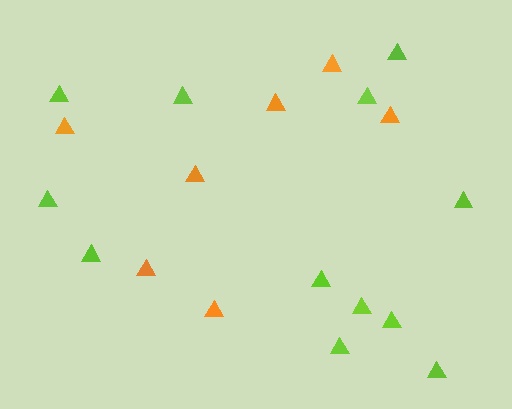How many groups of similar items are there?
There are 2 groups: one group of orange triangles (7) and one group of lime triangles (12).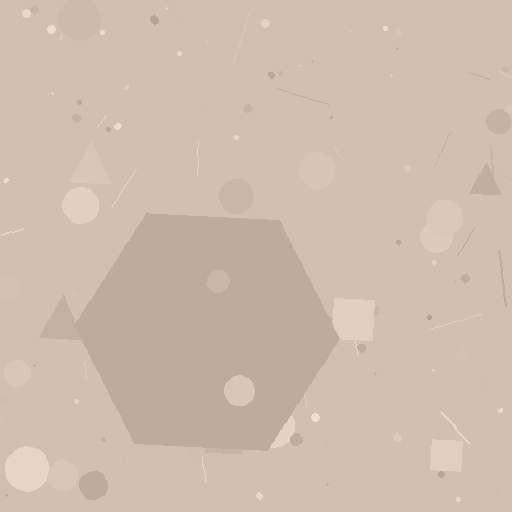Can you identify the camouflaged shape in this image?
The camouflaged shape is a hexagon.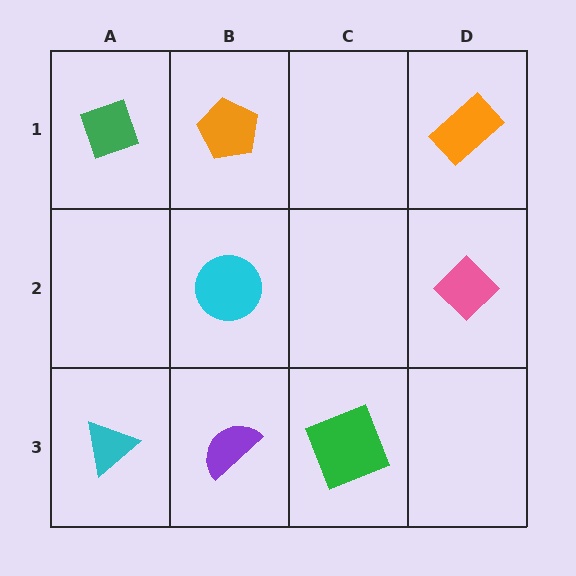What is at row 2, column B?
A cyan circle.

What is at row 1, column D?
An orange rectangle.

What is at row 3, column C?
A green square.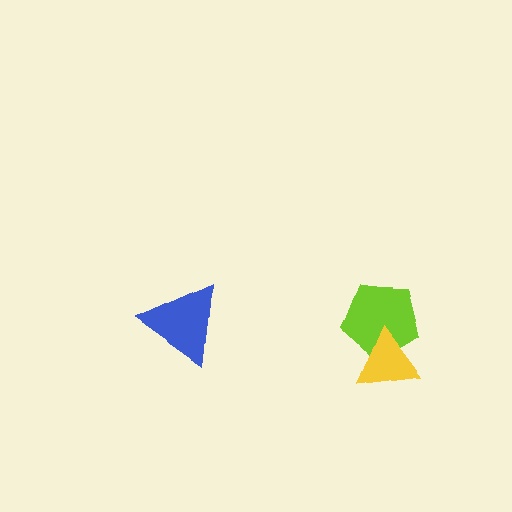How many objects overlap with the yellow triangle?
1 object overlaps with the yellow triangle.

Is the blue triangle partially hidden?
No, no other shape covers it.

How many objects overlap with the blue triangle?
0 objects overlap with the blue triangle.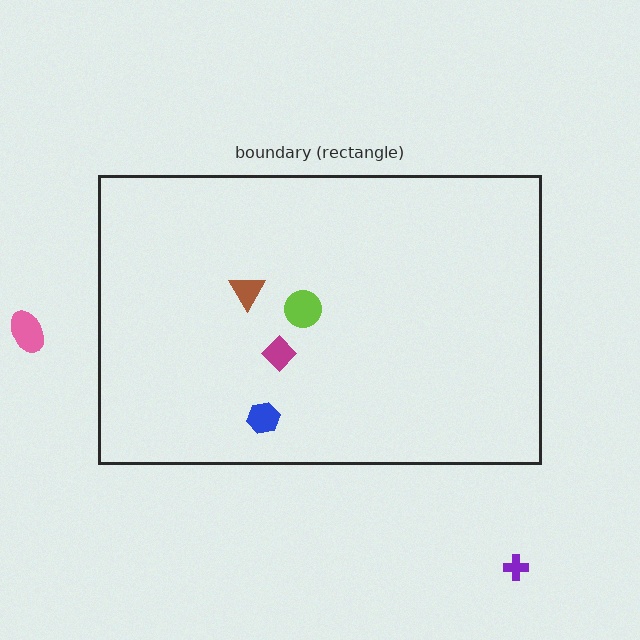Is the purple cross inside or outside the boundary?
Outside.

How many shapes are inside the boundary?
4 inside, 2 outside.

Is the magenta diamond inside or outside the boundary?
Inside.